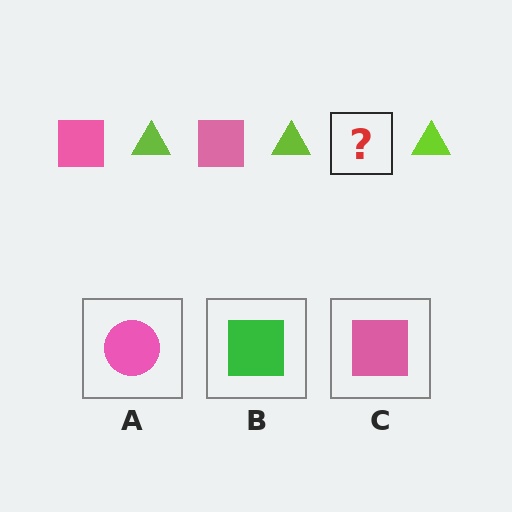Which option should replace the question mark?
Option C.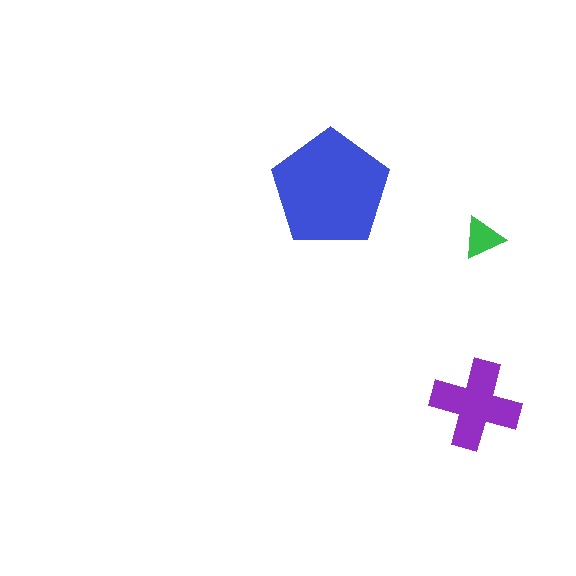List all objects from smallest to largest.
The green triangle, the purple cross, the blue pentagon.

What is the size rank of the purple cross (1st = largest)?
2nd.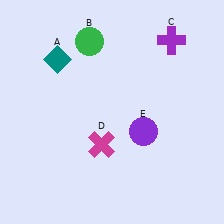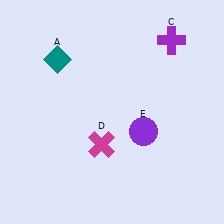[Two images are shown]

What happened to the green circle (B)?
The green circle (B) was removed in Image 2. It was in the top-left area of Image 1.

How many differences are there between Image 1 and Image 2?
There is 1 difference between the two images.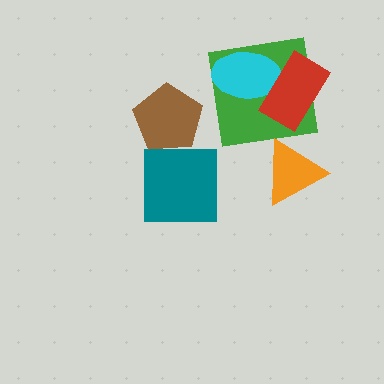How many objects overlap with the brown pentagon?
0 objects overlap with the brown pentagon.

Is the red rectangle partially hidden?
No, no other shape covers it.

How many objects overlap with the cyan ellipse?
2 objects overlap with the cyan ellipse.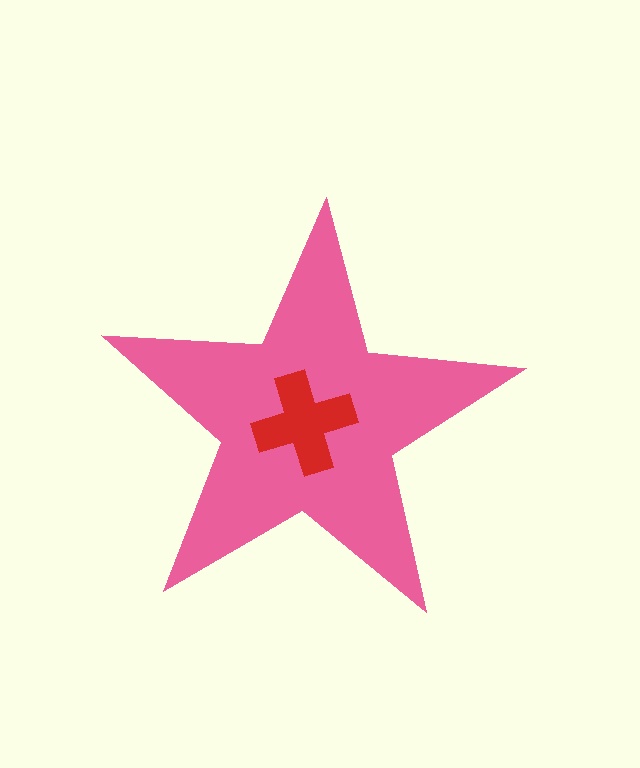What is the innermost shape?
The red cross.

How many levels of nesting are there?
2.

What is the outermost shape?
The pink star.